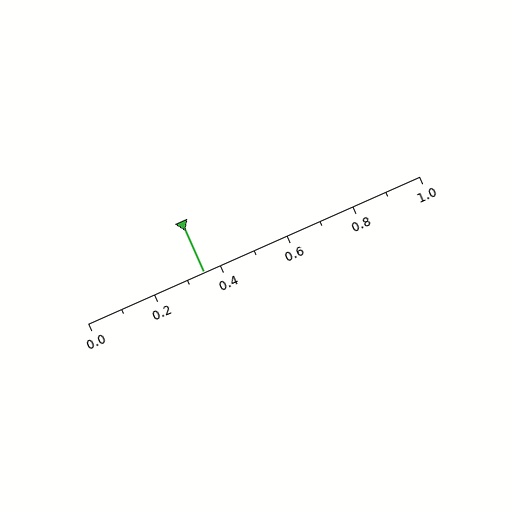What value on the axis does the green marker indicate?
The marker indicates approximately 0.35.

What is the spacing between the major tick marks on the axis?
The major ticks are spaced 0.2 apart.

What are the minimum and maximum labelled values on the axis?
The axis runs from 0.0 to 1.0.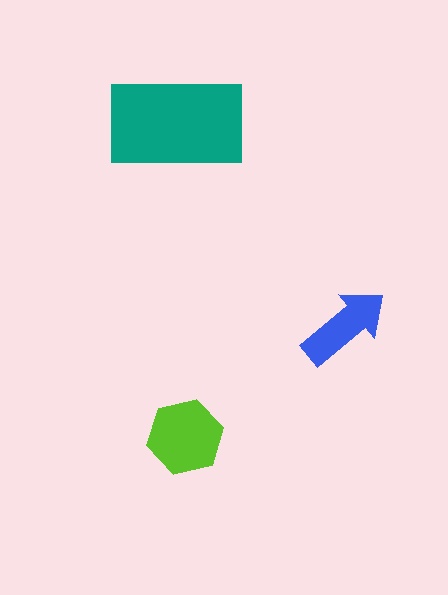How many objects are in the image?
There are 3 objects in the image.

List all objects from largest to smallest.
The teal rectangle, the lime hexagon, the blue arrow.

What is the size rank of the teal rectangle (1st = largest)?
1st.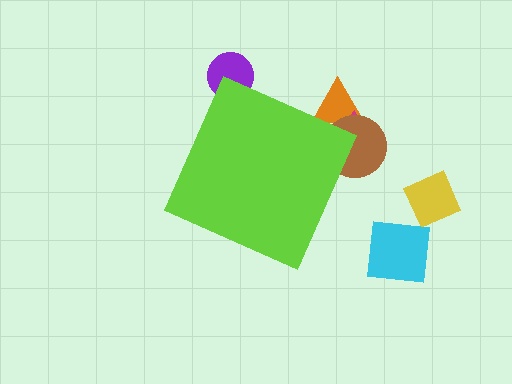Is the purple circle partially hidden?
Yes, the purple circle is partially hidden behind the lime diamond.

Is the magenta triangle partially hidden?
Yes, the magenta triangle is partially hidden behind the lime diamond.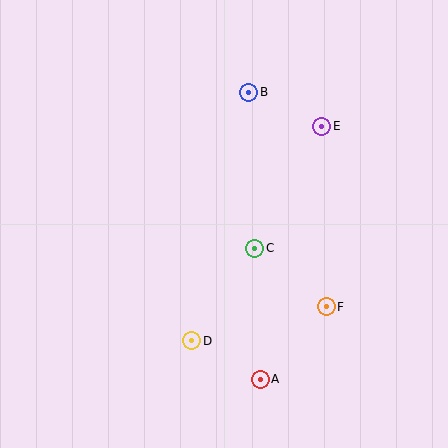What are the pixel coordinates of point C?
Point C is at (255, 248).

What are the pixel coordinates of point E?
Point E is at (322, 126).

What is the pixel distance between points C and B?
The distance between C and B is 156 pixels.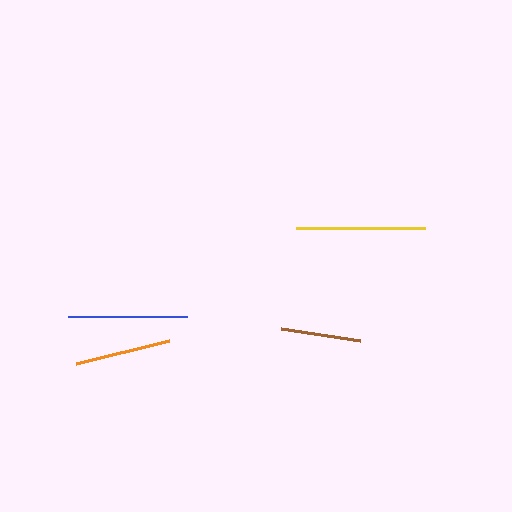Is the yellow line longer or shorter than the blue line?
The yellow line is longer than the blue line.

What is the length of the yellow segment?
The yellow segment is approximately 130 pixels long.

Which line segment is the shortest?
The brown line is the shortest at approximately 81 pixels.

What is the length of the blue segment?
The blue segment is approximately 119 pixels long.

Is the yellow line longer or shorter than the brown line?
The yellow line is longer than the brown line.